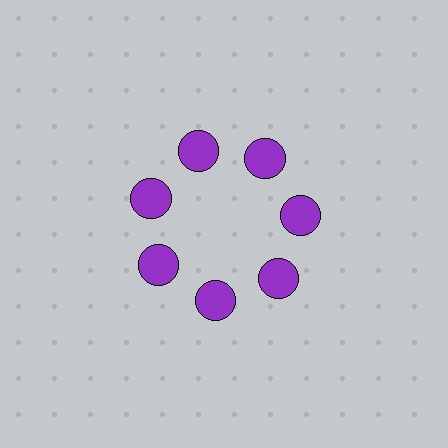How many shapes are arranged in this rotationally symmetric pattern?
There are 7 shapes, arranged in 7 groups of 1.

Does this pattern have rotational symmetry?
Yes, this pattern has 7-fold rotational symmetry. It looks the same after rotating 51 degrees around the center.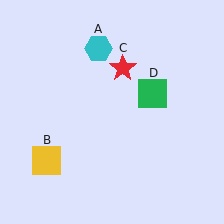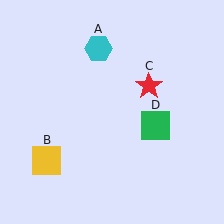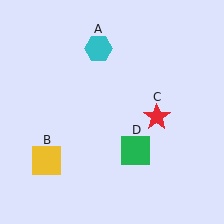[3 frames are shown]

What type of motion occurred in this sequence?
The red star (object C), green square (object D) rotated clockwise around the center of the scene.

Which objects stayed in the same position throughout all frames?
Cyan hexagon (object A) and yellow square (object B) remained stationary.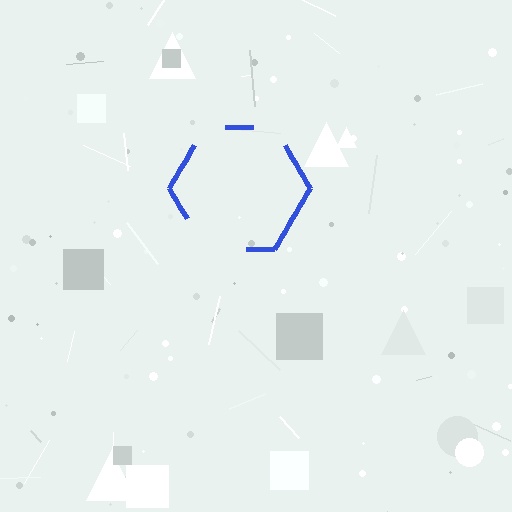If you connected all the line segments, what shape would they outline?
They would outline a hexagon.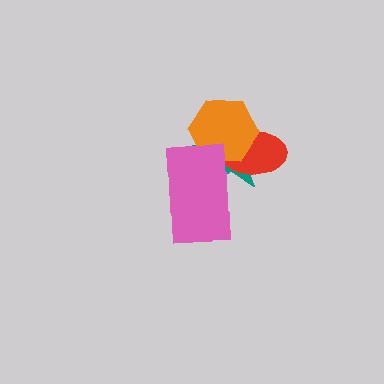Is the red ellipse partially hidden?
Yes, it is partially covered by another shape.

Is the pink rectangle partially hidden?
No, no other shape covers it.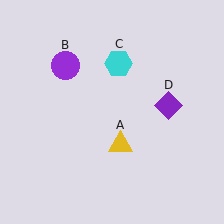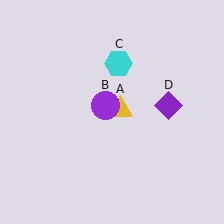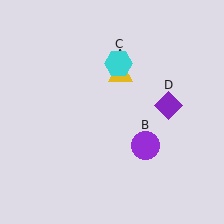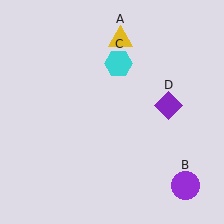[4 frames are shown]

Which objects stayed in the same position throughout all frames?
Cyan hexagon (object C) and purple diamond (object D) remained stationary.